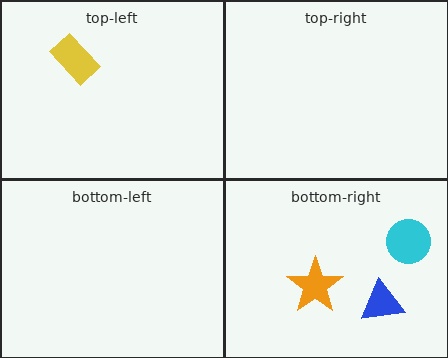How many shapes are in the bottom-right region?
3.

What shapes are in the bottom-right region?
The cyan circle, the blue triangle, the orange star.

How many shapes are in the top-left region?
1.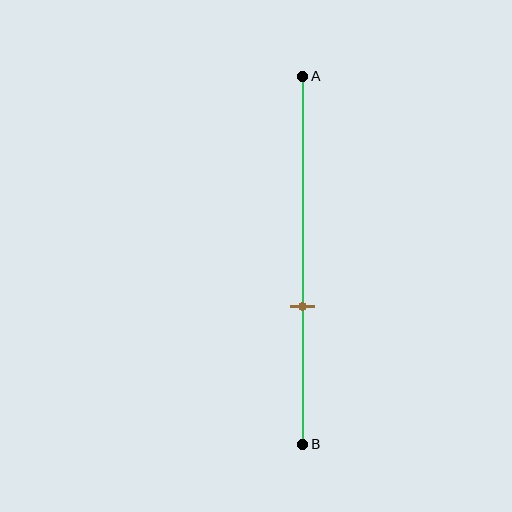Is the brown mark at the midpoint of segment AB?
No, the mark is at about 65% from A, not at the 50% midpoint.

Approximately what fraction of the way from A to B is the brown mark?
The brown mark is approximately 65% of the way from A to B.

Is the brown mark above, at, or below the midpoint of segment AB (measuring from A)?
The brown mark is below the midpoint of segment AB.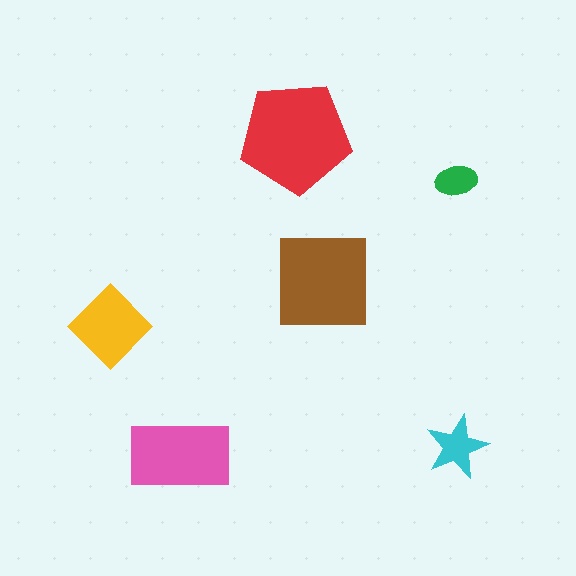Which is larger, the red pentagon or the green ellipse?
The red pentagon.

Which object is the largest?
The red pentagon.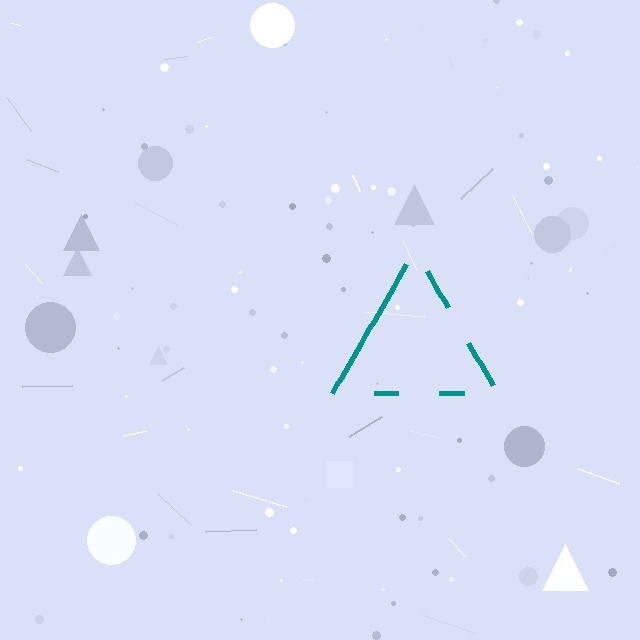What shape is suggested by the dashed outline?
The dashed outline suggests a triangle.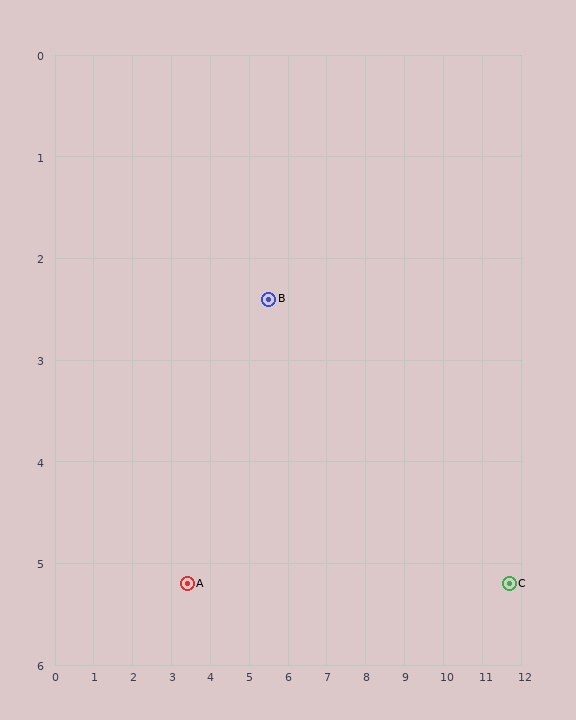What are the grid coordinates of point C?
Point C is at approximately (11.7, 5.2).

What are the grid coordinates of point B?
Point B is at approximately (5.5, 2.4).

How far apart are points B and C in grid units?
Points B and C are about 6.8 grid units apart.